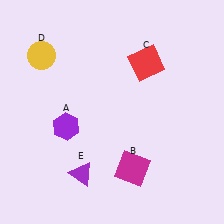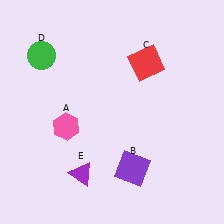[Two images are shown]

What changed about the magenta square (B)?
In Image 1, B is magenta. In Image 2, it changed to purple.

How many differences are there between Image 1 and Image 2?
There are 3 differences between the two images.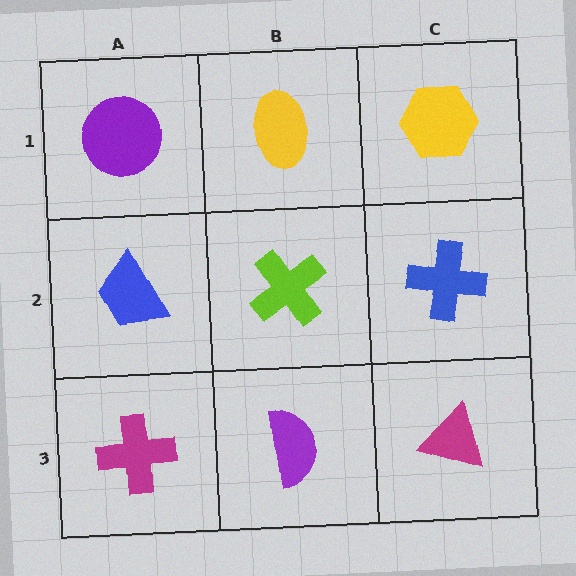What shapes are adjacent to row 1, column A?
A blue trapezoid (row 2, column A), a yellow ellipse (row 1, column B).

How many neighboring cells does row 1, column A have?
2.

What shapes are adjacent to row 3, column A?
A blue trapezoid (row 2, column A), a purple semicircle (row 3, column B).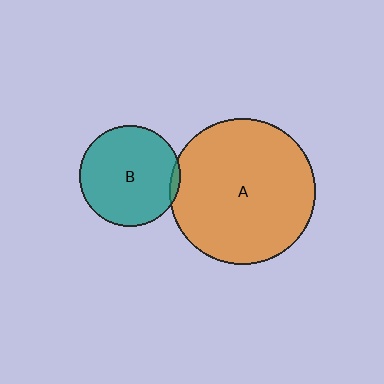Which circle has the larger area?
Circle A (orange).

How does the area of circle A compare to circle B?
Approximately 2.1 times.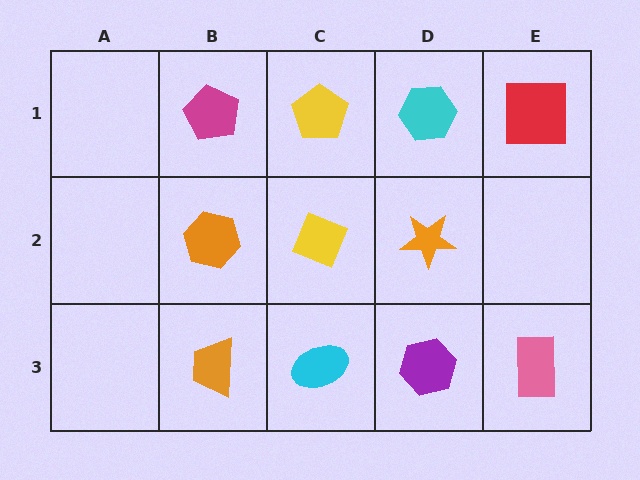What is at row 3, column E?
A pink rectangle.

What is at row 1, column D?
A cyan hexagon.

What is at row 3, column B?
An orange trapezoid.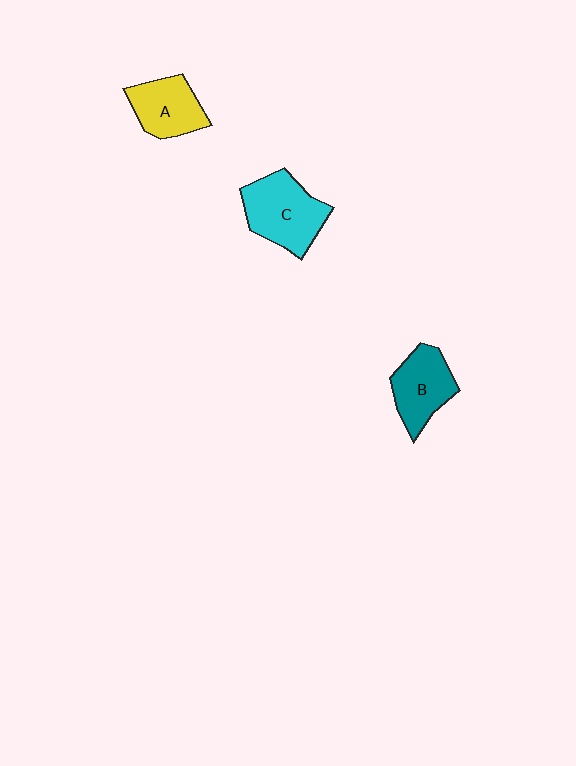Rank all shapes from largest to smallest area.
From largest to smallest: C (cyan), B (teal), A (yellow).